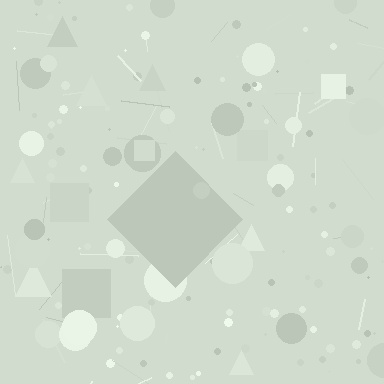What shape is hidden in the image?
A diamond is hidden in the image.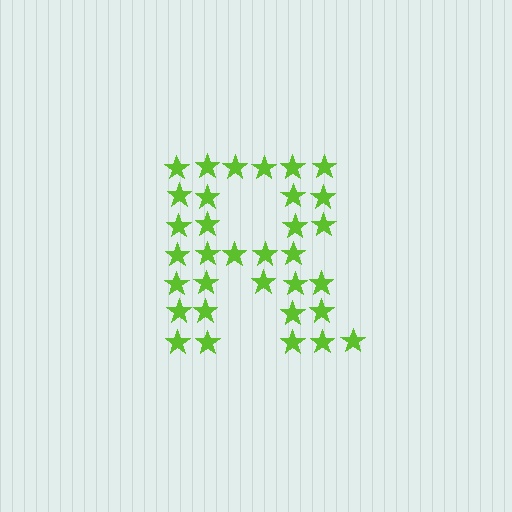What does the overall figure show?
The overall figure shows the letter R.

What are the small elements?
The small elements are stars.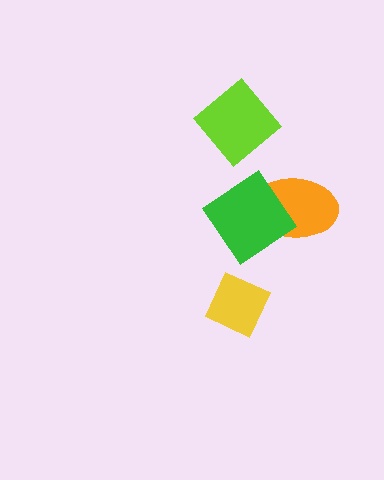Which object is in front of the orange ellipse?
The green diamond is in front of the orange ellipse.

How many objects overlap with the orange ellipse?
1 object overlaps with the orange ellipse.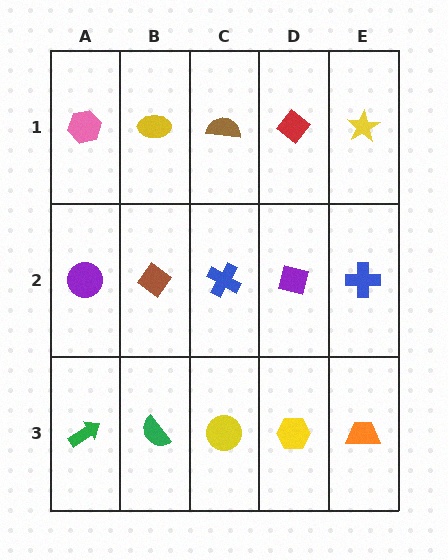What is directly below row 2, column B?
A green semicircle.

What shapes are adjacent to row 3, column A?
A purple circle (row 2, column A), a green semicircle (row 3, column B).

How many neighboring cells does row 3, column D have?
3.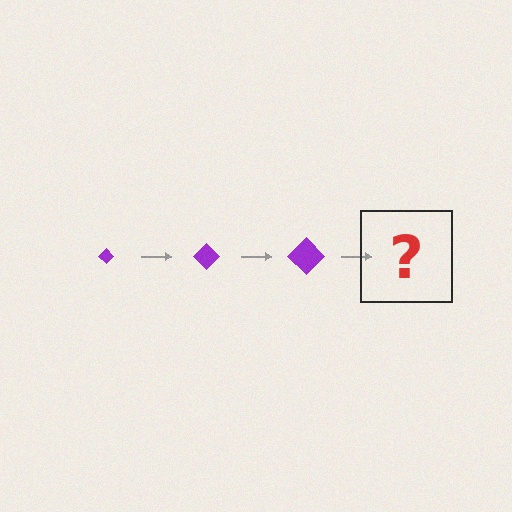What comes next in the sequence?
The next element should be a purple diamond, larger than the previous one.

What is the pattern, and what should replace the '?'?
The pattern is that the diamond gets progressively larger each step. The '?' should be a purple diamond, larger than the previous one.